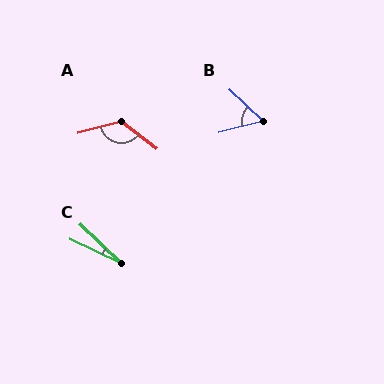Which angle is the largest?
A, at approximately 127 degrees.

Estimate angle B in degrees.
Approximately 57 degrees.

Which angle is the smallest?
C, at approximately 18 degrees.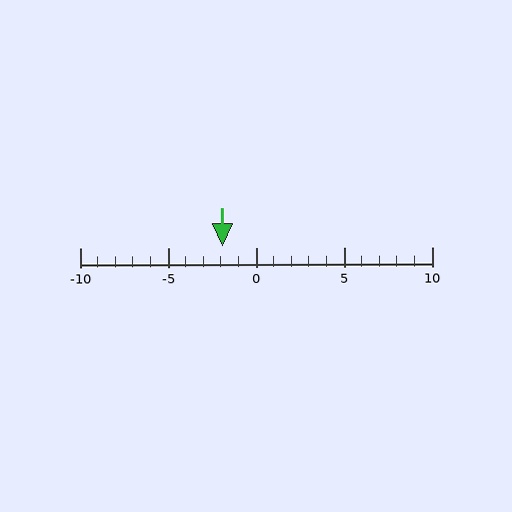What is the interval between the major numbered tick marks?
The major tick marks are spaced 5 units apart.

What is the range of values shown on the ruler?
The ruler shows values from -10 to 10.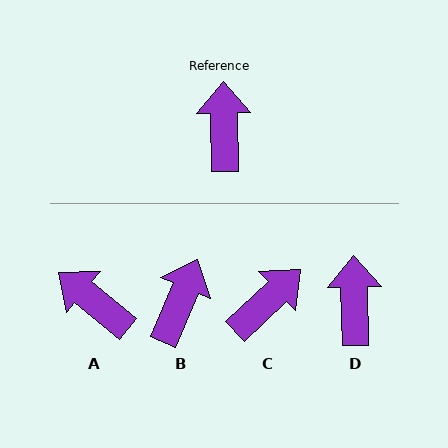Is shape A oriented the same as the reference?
No, it is off by about 49 degrees.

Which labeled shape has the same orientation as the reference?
D.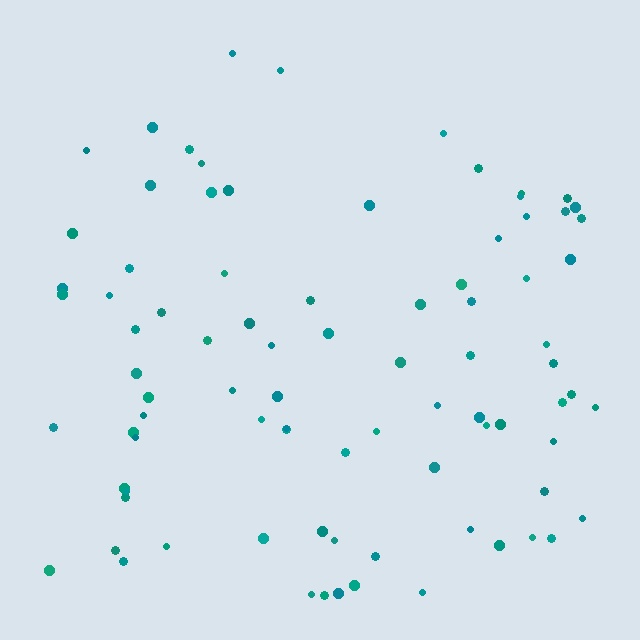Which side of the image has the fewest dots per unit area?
The top.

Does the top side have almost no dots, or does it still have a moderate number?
Still a moderate number, just noticeably fewer than the bottom.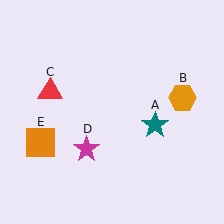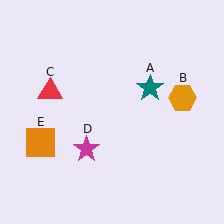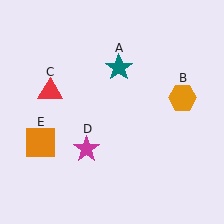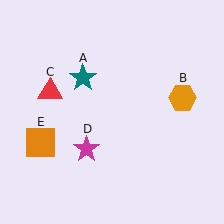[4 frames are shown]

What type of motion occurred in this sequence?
The teal star (object A) rotated counterclockwise around the center of the scene.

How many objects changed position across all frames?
1 object changed position: teal star (object A).